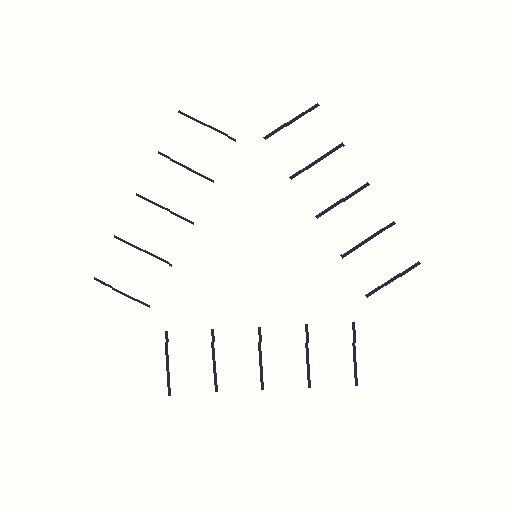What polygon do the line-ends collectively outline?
An illusory triangle — the line segments terminate on its edges but no continuous stroke is drawn.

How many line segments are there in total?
15 — 5 along each of the 3 edges.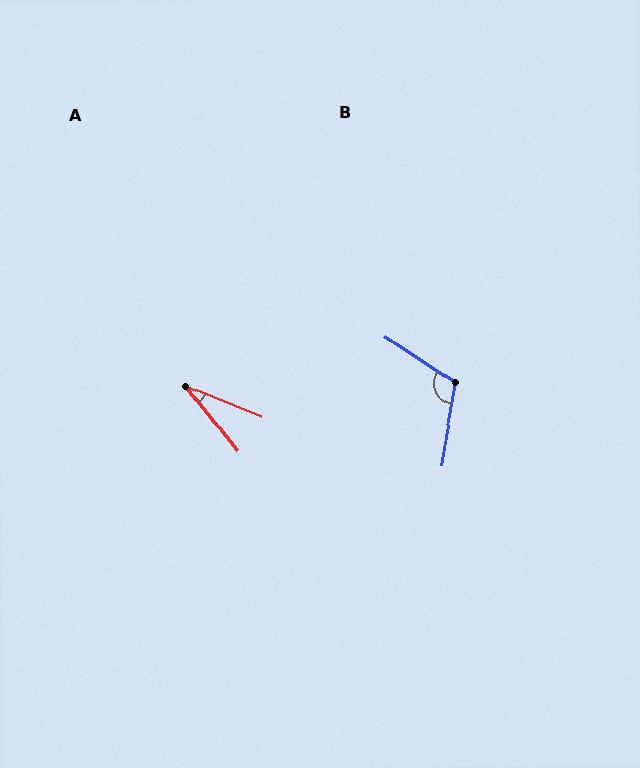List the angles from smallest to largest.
A (29°), B (114°).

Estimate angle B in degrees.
Approximately 114 degrees.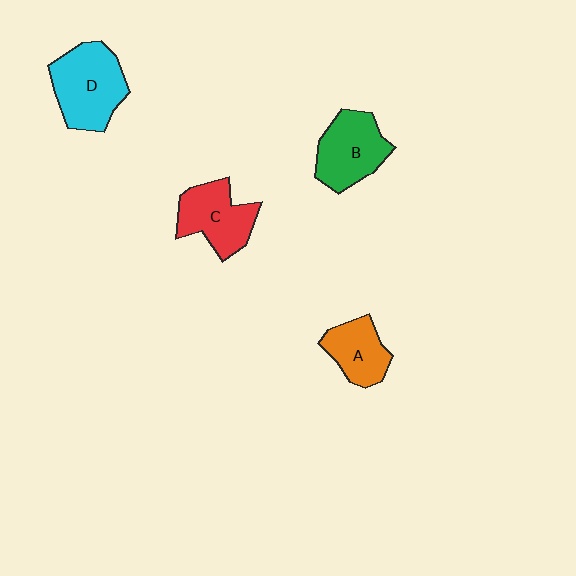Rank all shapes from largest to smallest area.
From largest to smallest: D (cyan), B (green), C (red), A (orange).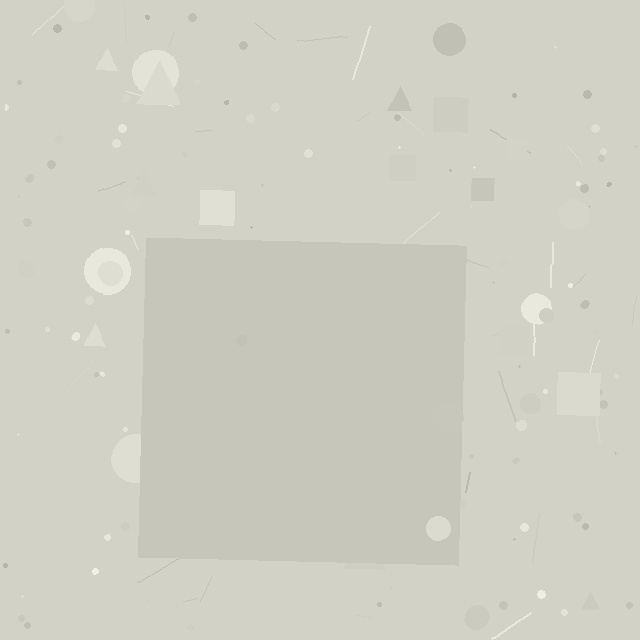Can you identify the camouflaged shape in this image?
The camouflaged shape is a square.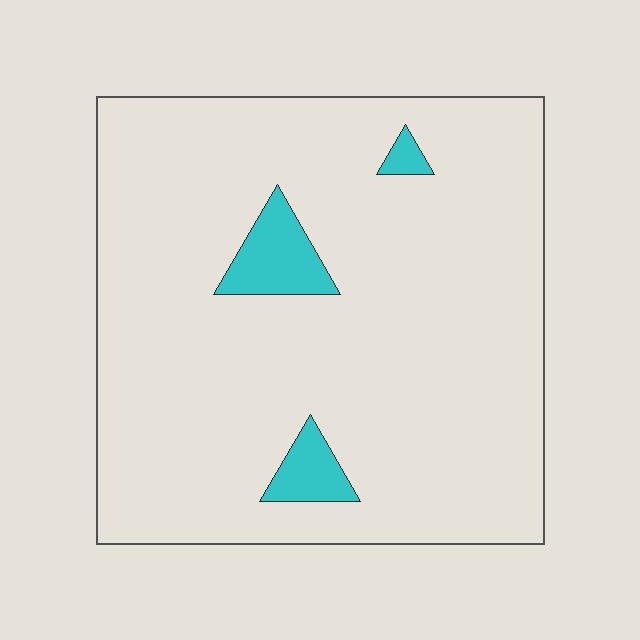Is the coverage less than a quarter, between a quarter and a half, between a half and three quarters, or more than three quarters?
Less than a quarter.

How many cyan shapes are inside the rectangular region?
3.